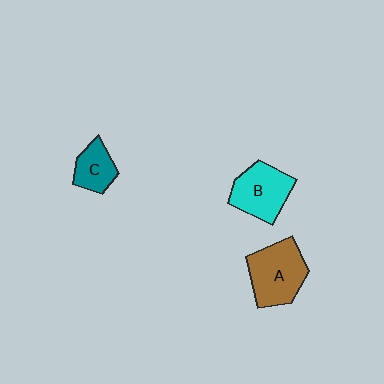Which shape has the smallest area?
Shape C (teal).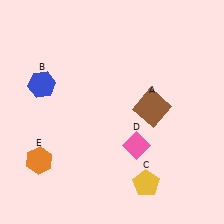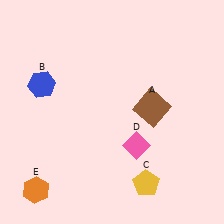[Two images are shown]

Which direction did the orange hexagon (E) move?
The orange hexagon (E) moved down.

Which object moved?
The orange hexagon (E) moved down.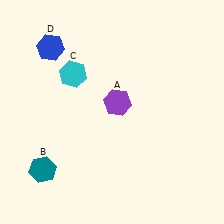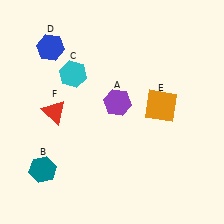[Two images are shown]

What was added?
An orange square (E), a red triangle (F) were added in Image 2.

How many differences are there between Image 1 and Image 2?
There are 2 differences between the two images.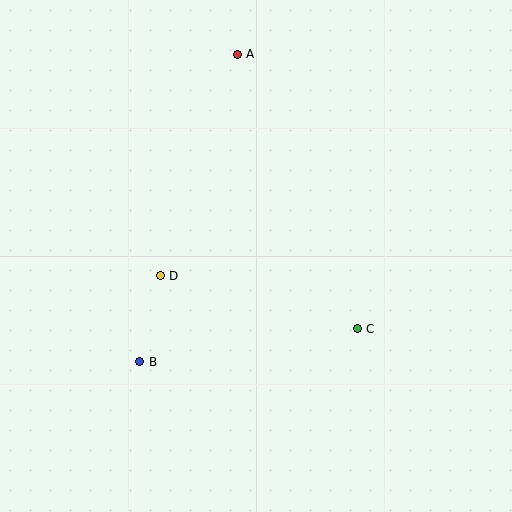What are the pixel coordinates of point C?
Point C is at (357, 329).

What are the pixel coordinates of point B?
Point B is at (140, 362).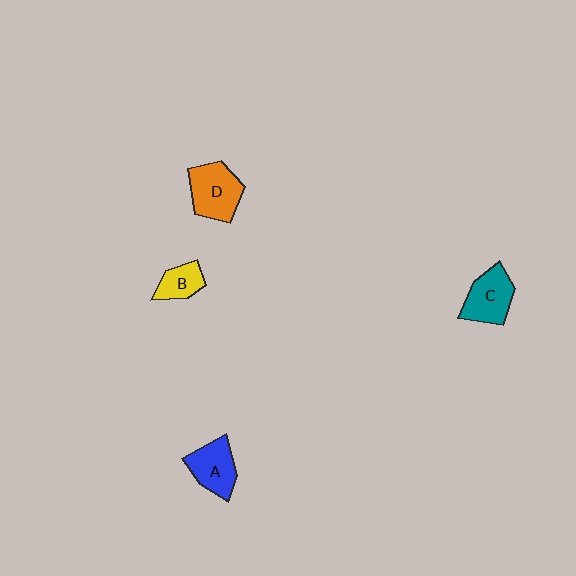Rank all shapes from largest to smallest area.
From largest to smallest: D (orange), C (teal), A (blue), B (yellow).